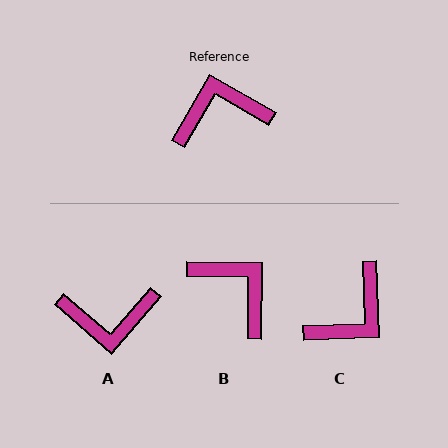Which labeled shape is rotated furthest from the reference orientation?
A, about 169 degrees away.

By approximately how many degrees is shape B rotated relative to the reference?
Approximately 61 degrees clockwise.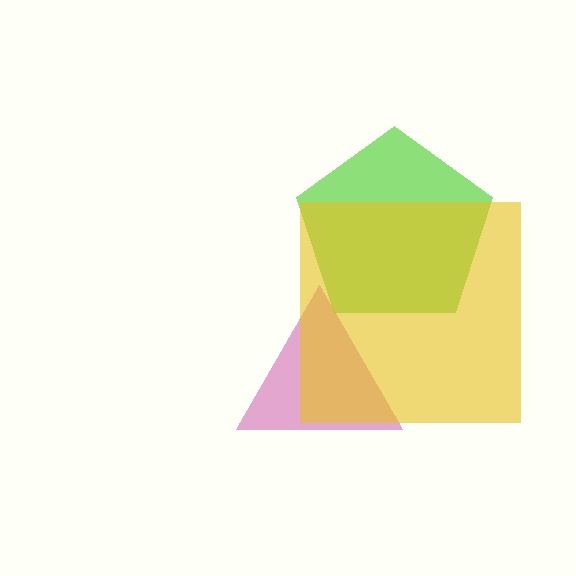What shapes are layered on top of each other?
The layered shapes are: a magenta triangle, a lime pentagon, a yellow square.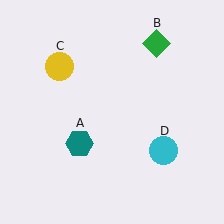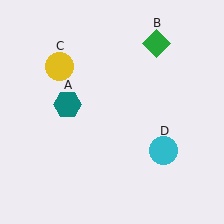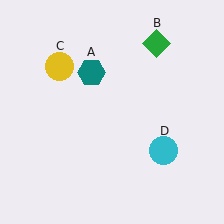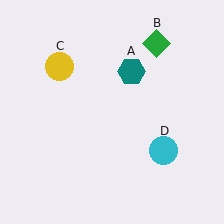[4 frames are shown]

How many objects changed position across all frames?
1 object changed position: teal hexagon (object A).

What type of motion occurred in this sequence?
The teal hexagon (object A) rotated clockwise around the center of the scene.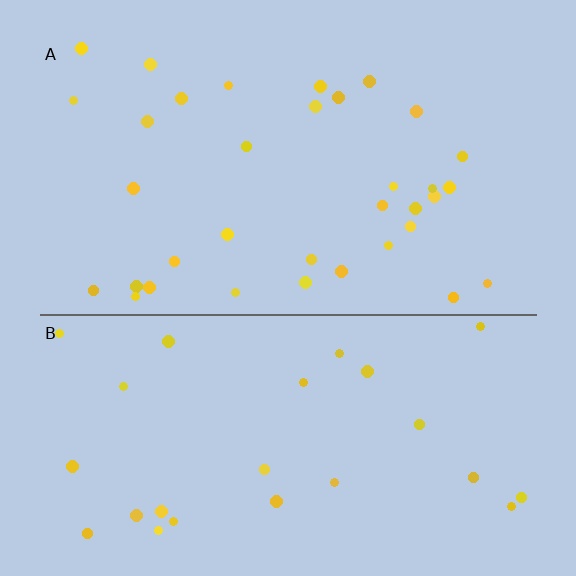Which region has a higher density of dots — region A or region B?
A (the top).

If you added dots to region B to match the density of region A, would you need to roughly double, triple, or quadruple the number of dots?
Approximately double.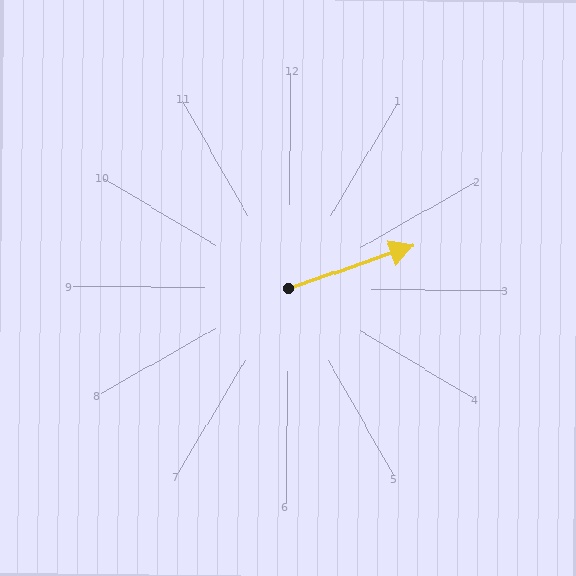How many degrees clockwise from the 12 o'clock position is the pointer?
Approximately 71 degrees.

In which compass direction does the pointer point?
East.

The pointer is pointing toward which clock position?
Roughly 2 o'clock.